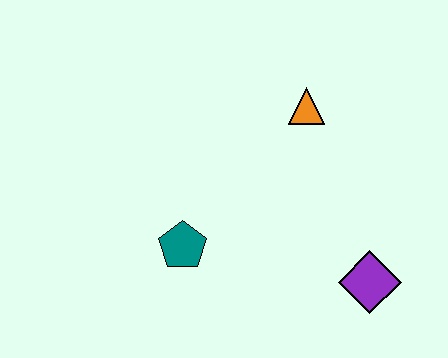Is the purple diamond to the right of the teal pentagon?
Yes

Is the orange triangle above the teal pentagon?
Yes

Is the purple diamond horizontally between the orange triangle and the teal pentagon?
No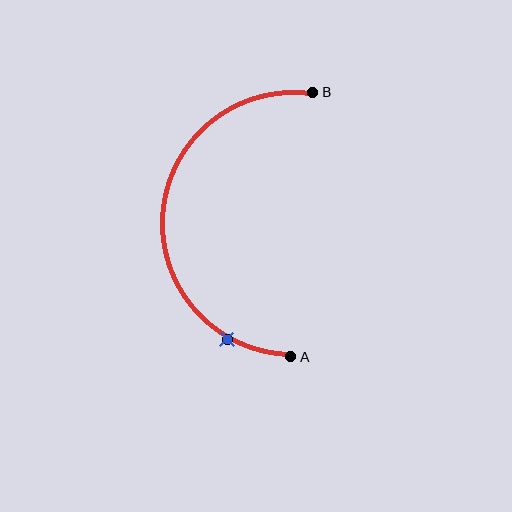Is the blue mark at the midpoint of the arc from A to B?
No. The blue mark lies on the arc but is closer to endpoint A. The arc midpoint would be at the point on the curve equidistant along the arc from both A and B.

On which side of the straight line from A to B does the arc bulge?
The arc bulges to the left of the straight line connecting A and B.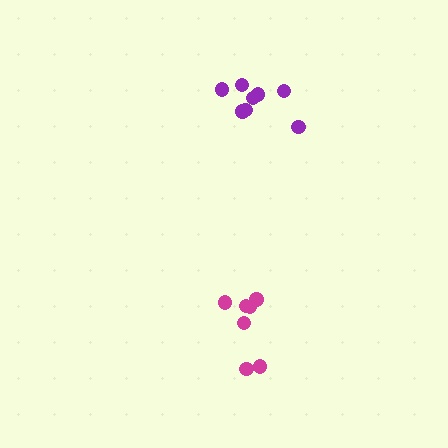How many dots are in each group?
Group 1: 8 dots, Group 2: 7 dots (15 total).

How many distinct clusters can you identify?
There are 2 distinct clusters.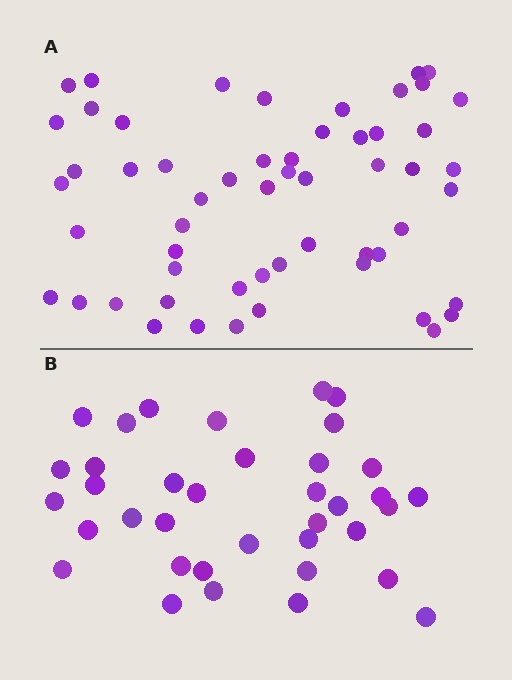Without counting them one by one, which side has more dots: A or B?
Region A (the top region) has more dots.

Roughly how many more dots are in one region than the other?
Region A has approximately 20 more dots than region B.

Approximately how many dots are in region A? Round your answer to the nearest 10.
About 60 dots. (The exact count is 56, which rounds to 60.)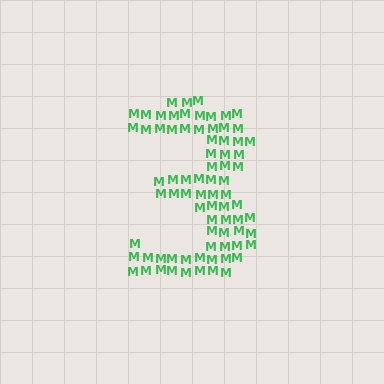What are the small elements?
The small elements are letter M's.